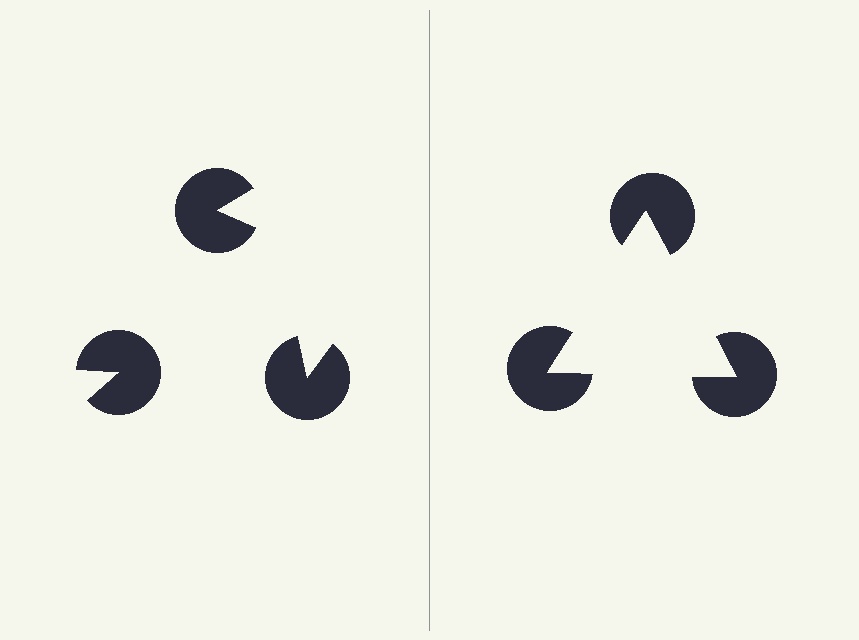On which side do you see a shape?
An illusory triangle appears on the right side. On the left side the wedge cuts are rotated, so no coherent shape forms.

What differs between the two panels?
The pac-man discs are positioned identically on both sides; only the wedge orientations differ. On the right they align to a triangle; on the left they are misaligned.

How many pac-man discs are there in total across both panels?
6 — 3 on each side.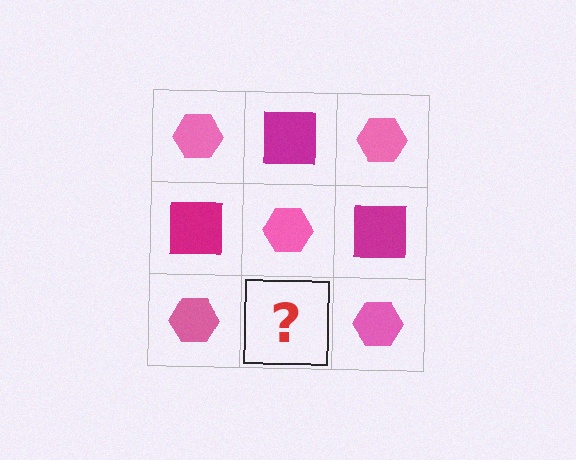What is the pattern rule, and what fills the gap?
The rule is that it alternates pink hexagon and magenta square in a checkerboard pattern. The gap should be filled with a magenta square.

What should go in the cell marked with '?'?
The missing cell should contain a magenta square.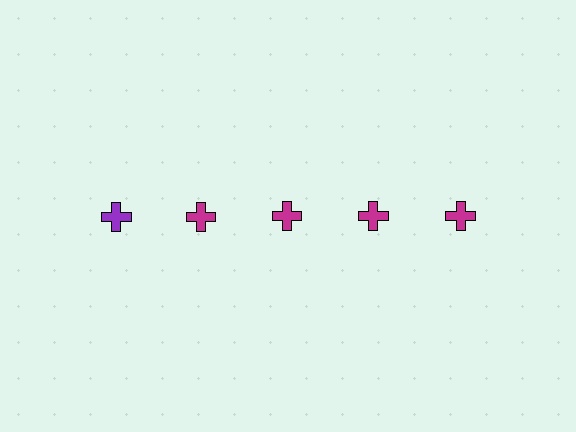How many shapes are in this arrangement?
There are 5 shapes arranged in a grid pattern.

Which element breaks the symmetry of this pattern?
The purple cross in the top row, leftmost column breaks the symmetry. All other shapes are magenta crosses.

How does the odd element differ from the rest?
It has a different color: purple instead of magenta.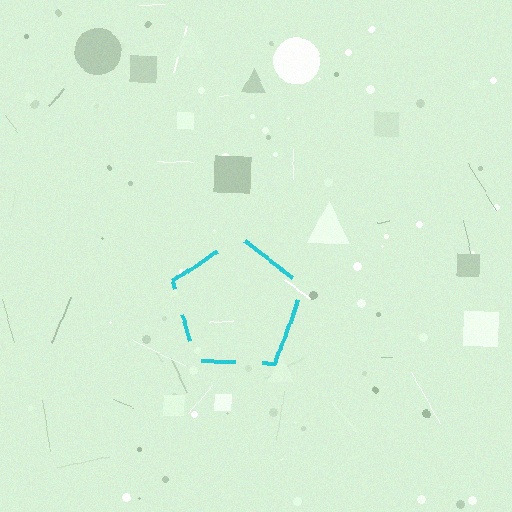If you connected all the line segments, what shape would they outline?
They would outline a pentagon.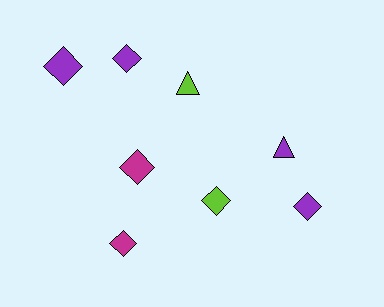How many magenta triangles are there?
There are no magenta triangles.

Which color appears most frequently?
Purple, with 4 objects.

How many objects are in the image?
There are 8 objects.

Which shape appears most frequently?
Diamond, with 6 objects.